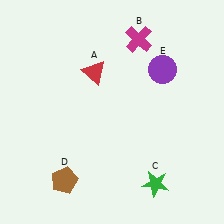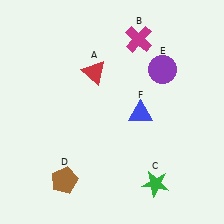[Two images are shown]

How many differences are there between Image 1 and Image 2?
There is 1 difference between the two images.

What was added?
A blue triangle (F) was added in Image 2.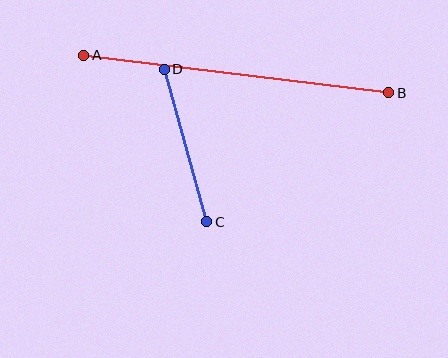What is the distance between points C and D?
The distance is approximately 158 pixels.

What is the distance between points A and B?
The distance is approximately 307 pixels.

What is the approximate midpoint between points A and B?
The midpoint is at approximately (236, 74) pixels.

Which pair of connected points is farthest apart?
Points A and B are farthest apart.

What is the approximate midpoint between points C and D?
The midpoint is at approximately (186, 146) pixels.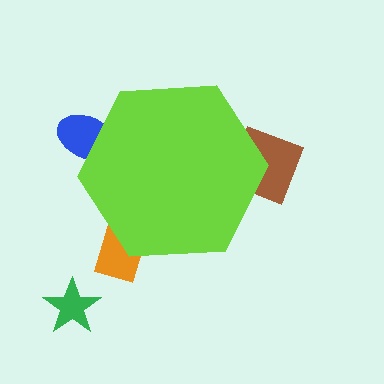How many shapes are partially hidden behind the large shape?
3 shapes are partially hidden.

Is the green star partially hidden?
No, the green star is fully visible.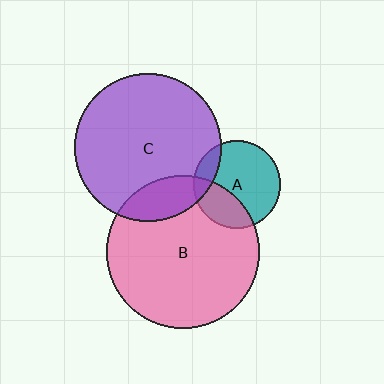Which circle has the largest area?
Circle B (pink).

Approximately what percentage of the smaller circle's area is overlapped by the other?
Approximately 15%.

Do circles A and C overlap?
Yes.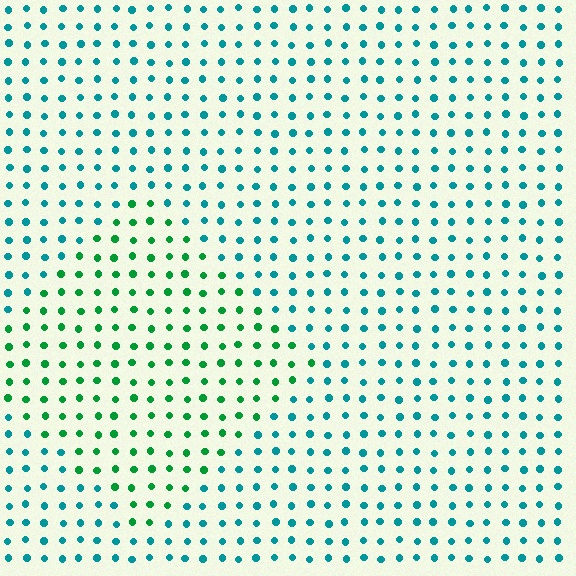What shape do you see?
I see a diamond.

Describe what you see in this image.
The image is filled with small teal elements in a uniform arrangement. A diamond-shaped region is visible where the elements are tinted to a slightly different hue, forming a subtle color boundary.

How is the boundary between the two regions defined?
The boundary is defined purely by a slight shift in hue (about 42 degrees). Spacing, size, and orientation are identical on both sides.